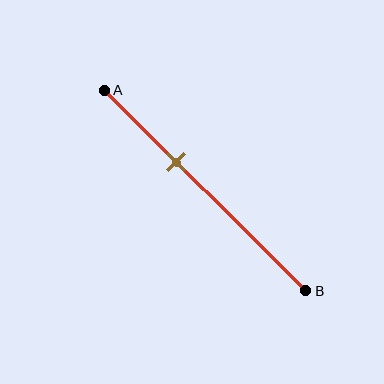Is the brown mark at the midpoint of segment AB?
No, the mark is at about 35% from A, not at the 50% midpoint.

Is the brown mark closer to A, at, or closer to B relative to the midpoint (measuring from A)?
The brown mark is closer to point A than the midpoint of segment AB.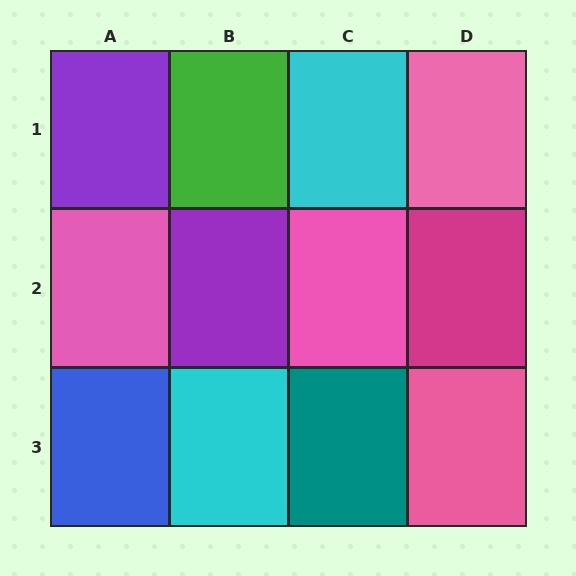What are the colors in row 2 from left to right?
Pink, purple, pink, magenta.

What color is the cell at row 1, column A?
Purple.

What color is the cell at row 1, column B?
Green.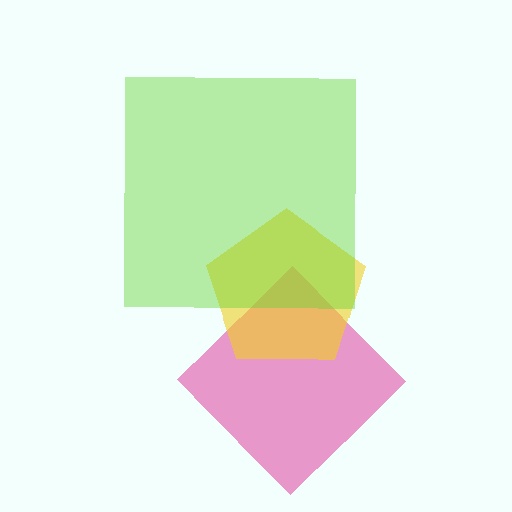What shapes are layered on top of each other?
The layered shapes are: a pink diamond, a yellow pentagon, a lime square.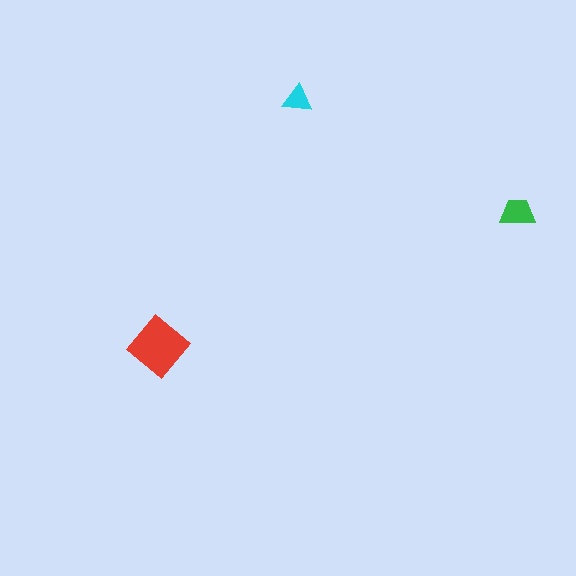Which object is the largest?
The red diamond.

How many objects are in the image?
There are 3 objects in the image.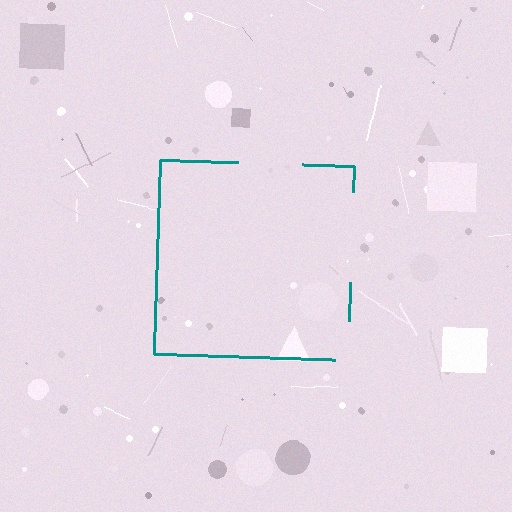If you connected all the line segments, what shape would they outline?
They would outline a square.